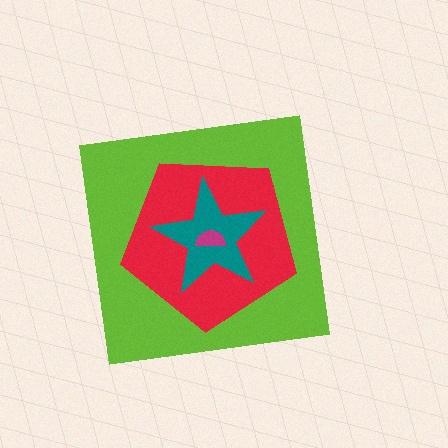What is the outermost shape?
The lime square.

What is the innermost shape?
The magenta semicircle.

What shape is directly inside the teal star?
The magenta semicircle.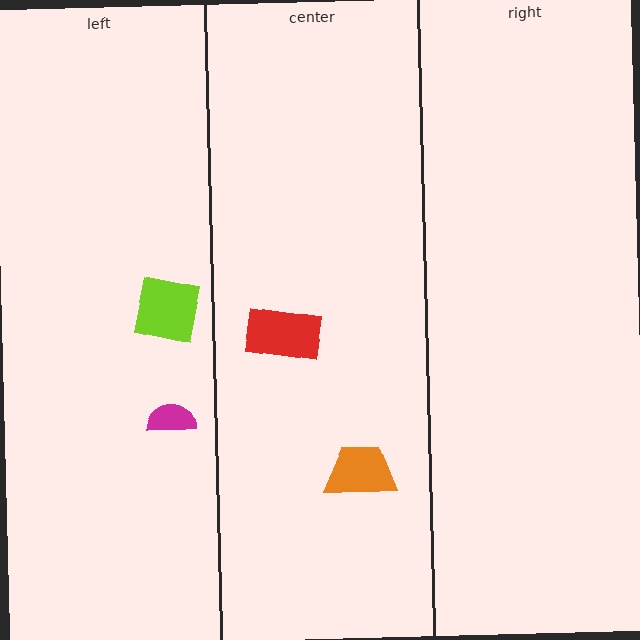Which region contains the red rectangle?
The center region.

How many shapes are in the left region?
2.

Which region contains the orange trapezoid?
The center region.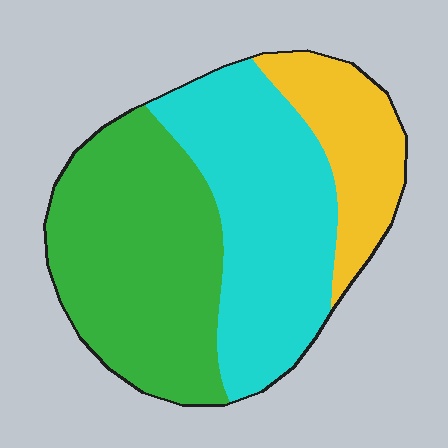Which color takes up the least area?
Yellow, at roughly 20%.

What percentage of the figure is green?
Green covers about 45% of the figure.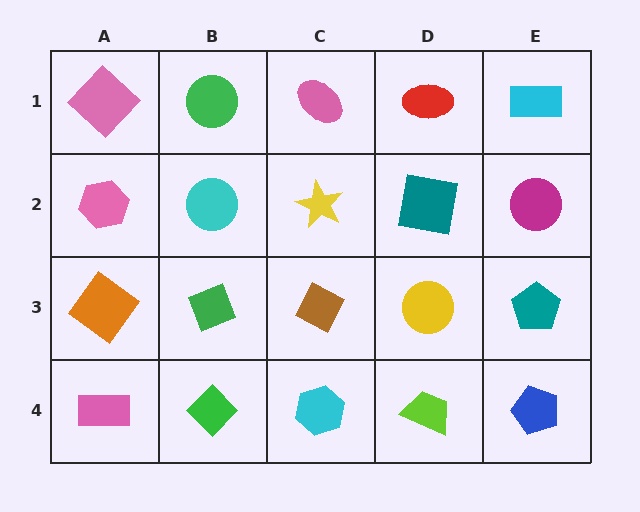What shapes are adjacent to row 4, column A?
An orange diamond (row 3, column A), a green diamond (row 4, column B).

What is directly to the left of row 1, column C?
A green circle.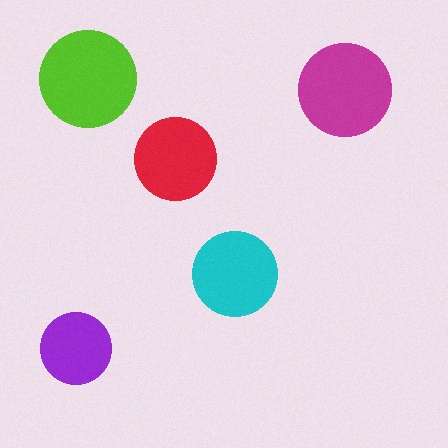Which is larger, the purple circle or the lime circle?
The lime one.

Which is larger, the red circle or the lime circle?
The lime one.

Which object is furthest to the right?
The magenta circle is rightmost.